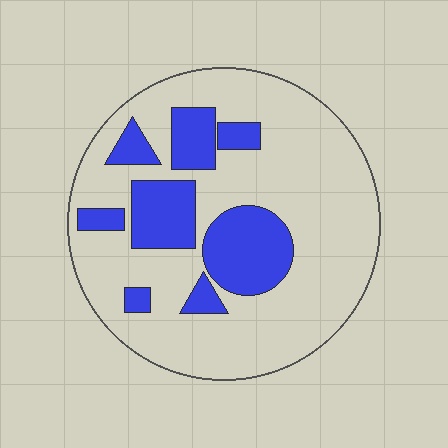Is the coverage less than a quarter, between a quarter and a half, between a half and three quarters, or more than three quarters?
Between a quarter and a half.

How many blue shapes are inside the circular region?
8.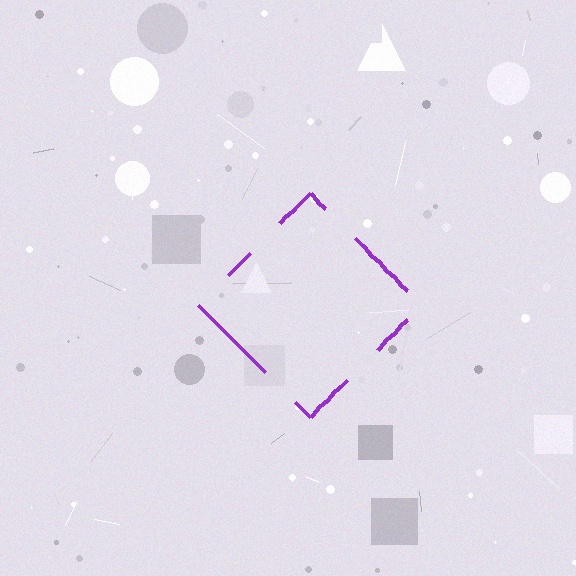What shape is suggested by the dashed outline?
The dashed outline suggests a diamond.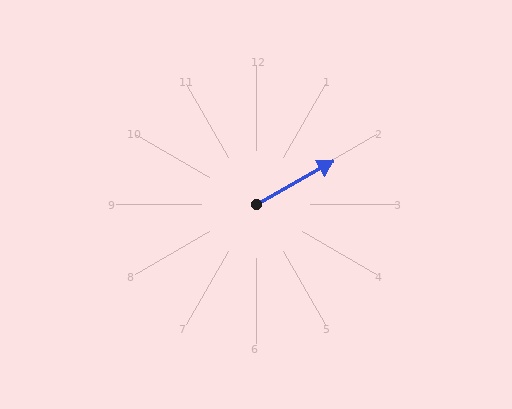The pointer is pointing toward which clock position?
Roughly 2 o'clock.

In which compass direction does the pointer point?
Northeast.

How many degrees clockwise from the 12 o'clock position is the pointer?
Approximately 61 degrees.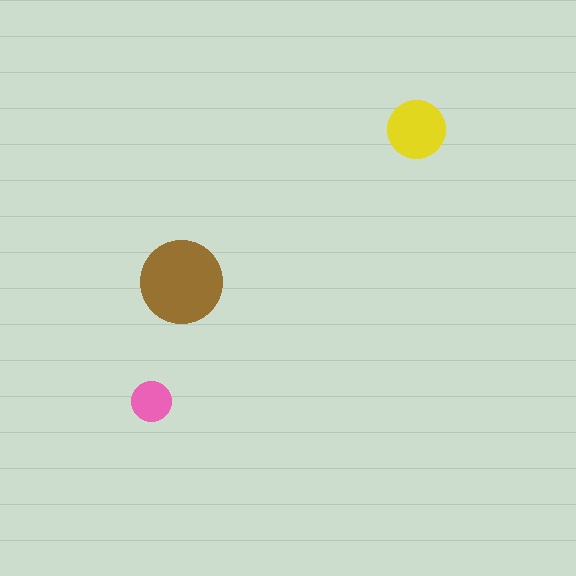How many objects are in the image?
There are 3 objects in the image.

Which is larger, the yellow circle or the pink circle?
The yellow one.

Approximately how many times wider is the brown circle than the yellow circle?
About 1.5 times wider.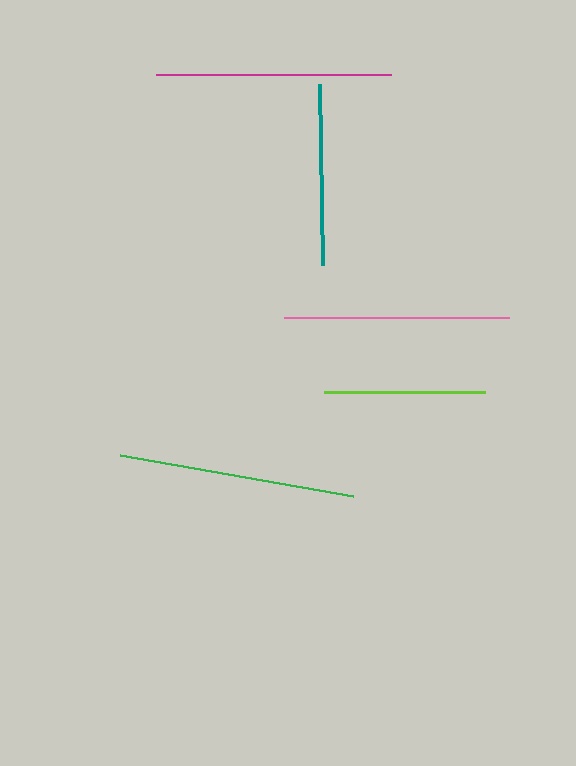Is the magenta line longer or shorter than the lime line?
The magenta line is longer than the lime line.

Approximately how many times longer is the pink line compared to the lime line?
The pink line is approximately 1.4 times the length of the lime line.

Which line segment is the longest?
The green line is the longest at approximately 237 pixels.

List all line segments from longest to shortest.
From longest to shortest: green, magenta, pink, teal, lime.